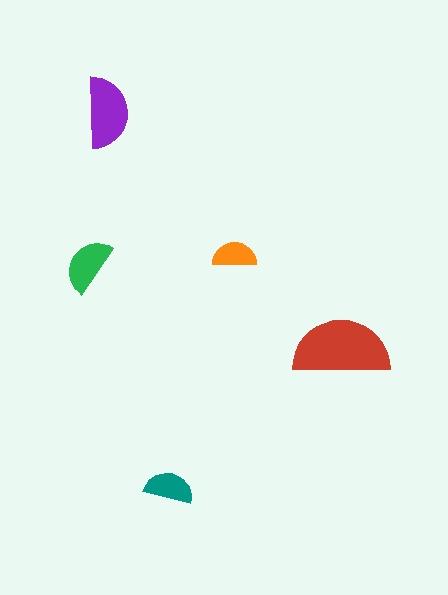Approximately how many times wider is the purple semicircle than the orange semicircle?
About 1.5 times wider.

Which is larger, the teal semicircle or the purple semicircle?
The purple one.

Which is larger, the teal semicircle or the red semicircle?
The red one.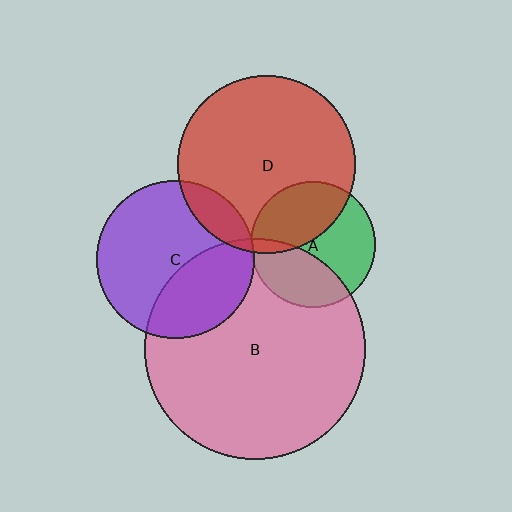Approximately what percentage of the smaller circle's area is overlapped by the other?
Approximately 35%.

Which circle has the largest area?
Circle B (pink).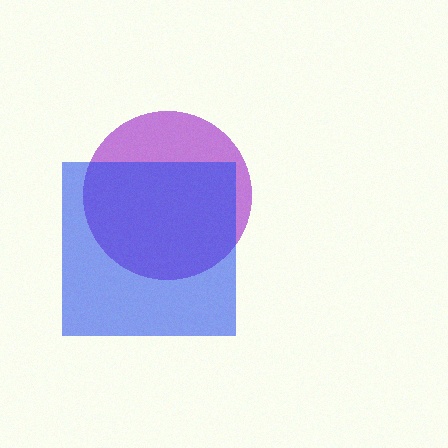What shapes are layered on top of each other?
The layered shapes are: a purple circle, a blue square.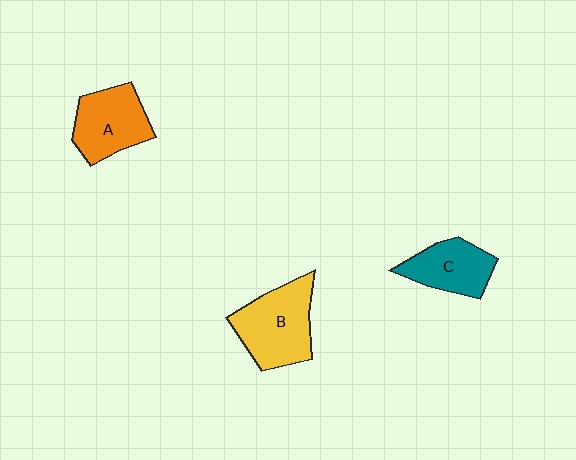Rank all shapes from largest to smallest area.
From largest to smallest: B (yellow), A (orange), C (teal).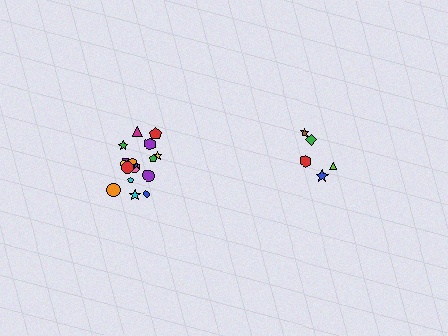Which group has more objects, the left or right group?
The left group.